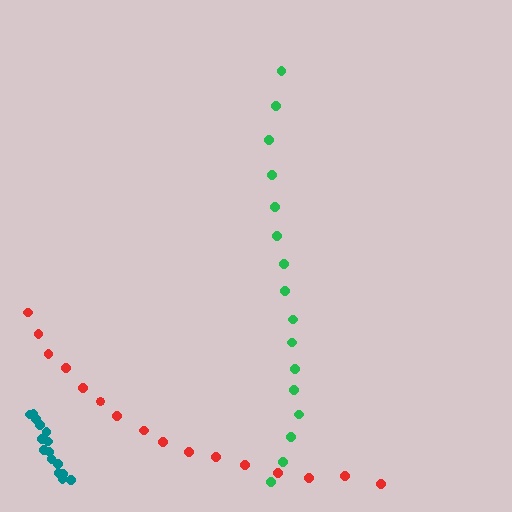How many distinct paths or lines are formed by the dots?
There are 3 distinct paths.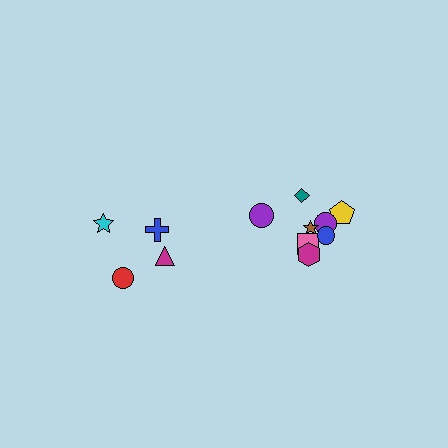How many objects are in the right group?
There are 8 objects.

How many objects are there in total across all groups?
There are 12 objects.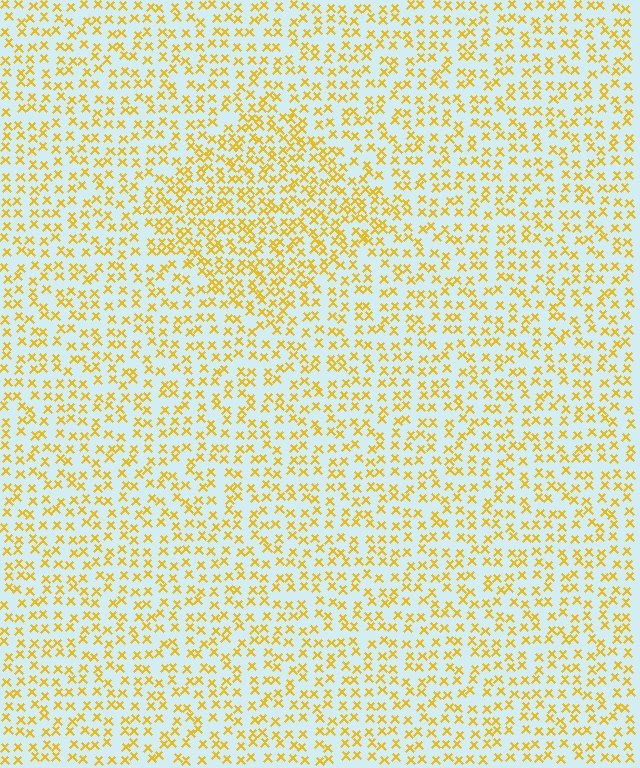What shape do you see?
I see a diamond.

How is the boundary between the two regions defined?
The boundary is defined by a change in element density (approximately 1.6x ratio). All elements are the same color, size, and shape.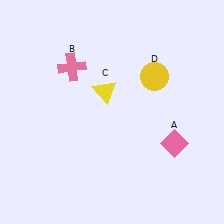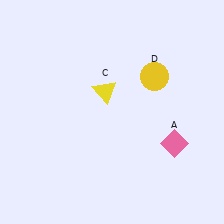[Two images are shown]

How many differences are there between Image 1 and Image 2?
There is 1 difference between the two images.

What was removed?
The pink cross (B) was removed in Image 2.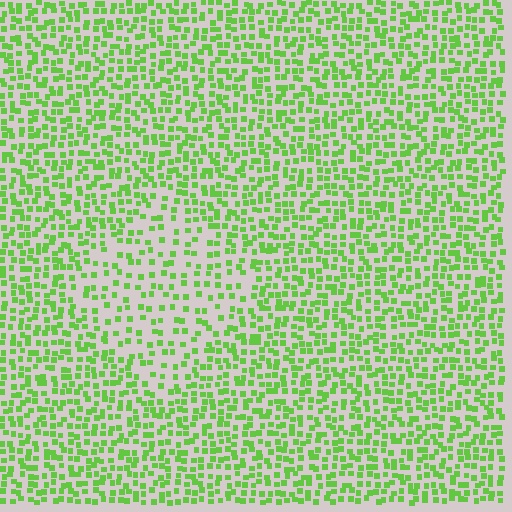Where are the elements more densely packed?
The elements are more densely packed outside the diamond boundary.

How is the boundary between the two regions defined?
The boundary is defined by a change in element density (approximately 1.8x ratio). All elements are the same color, size, and shape.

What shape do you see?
I see a diamond.